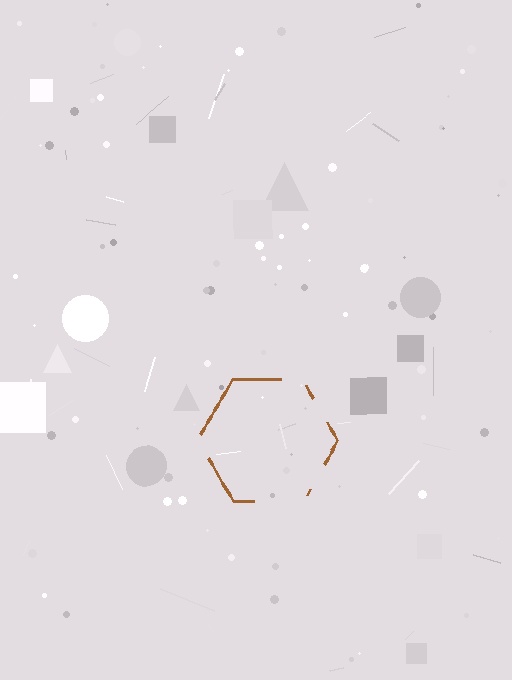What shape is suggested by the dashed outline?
The dashed outline suggests a hexagon.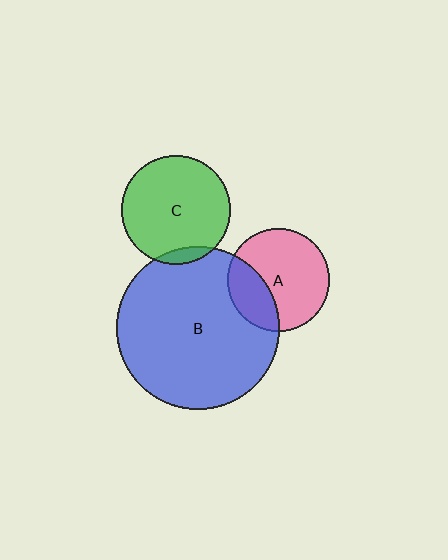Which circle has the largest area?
Circle B (blue).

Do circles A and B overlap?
Yes.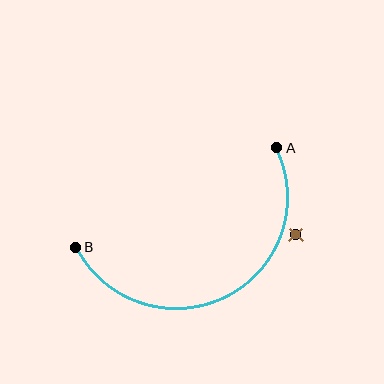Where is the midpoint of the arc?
The arc midpoint is the point on the curve farthest from the straight line joining A and B. It sits below that line.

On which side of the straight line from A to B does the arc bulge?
The arc bulges below the straight line connecting A and B.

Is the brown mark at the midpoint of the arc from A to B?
No — the brown mark does not lie on the arc at all. It sits slightly outside the curve.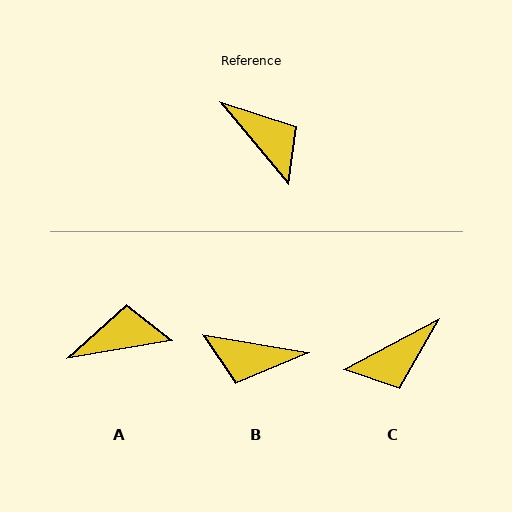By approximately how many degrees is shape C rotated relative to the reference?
Approximately 101 degrees clockwise.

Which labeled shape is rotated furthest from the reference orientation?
B, about 139 degrees away.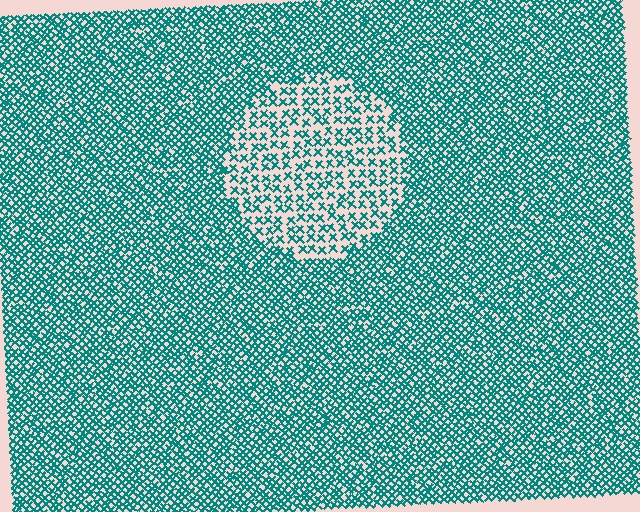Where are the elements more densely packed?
The elements are more densely packed outside the circle boundary.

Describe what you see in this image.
The image contains small teal elements arranged at two different densities. A circle-shaped region is visible where the elements are less densely packed than the surrounding area.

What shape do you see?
I see a circle.